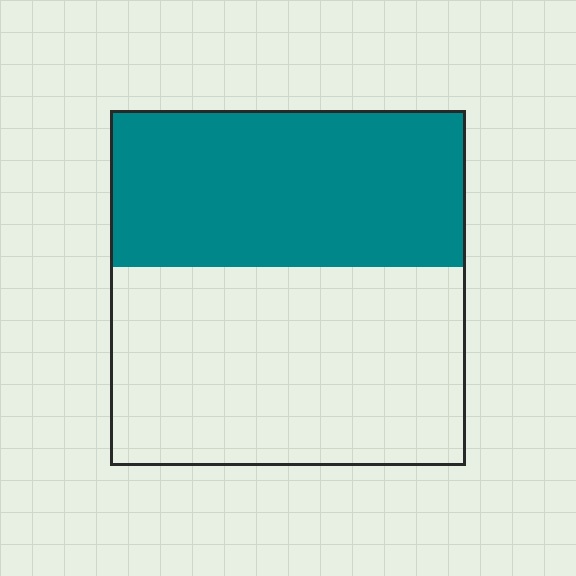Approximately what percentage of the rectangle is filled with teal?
Approximately 45%.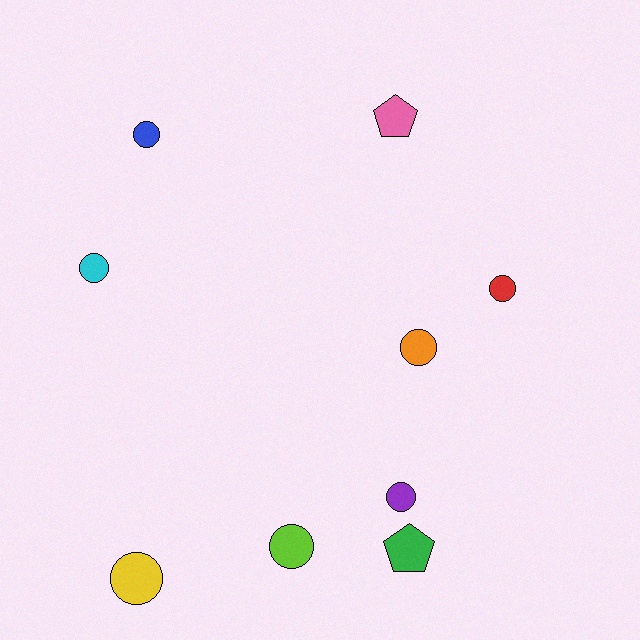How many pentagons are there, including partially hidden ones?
There are 2 pentagons.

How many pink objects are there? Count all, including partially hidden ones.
There is 1 pink object.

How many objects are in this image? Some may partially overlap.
There are 9 objects.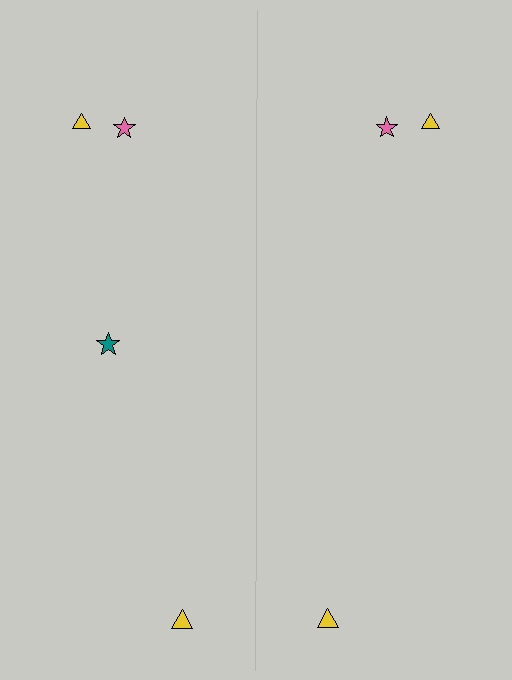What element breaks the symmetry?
A teal star is missing from the right side.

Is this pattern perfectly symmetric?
No, the pattern is not perfectly symmetric. A teal star is missing from the right side.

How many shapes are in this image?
There are 7 shapes in this image.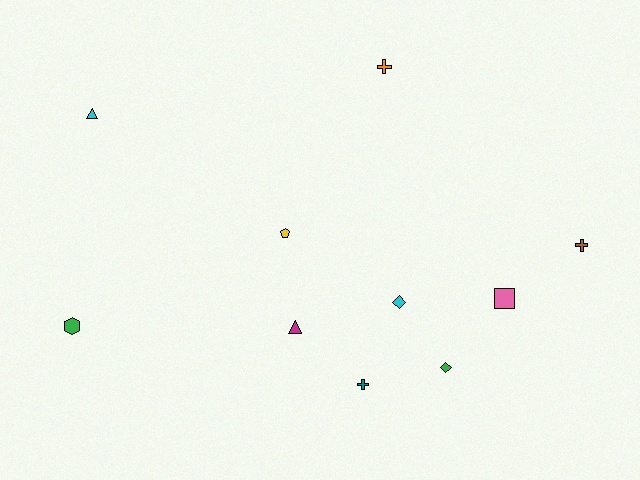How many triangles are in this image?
There are 2 triangles.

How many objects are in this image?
There are 10 objects.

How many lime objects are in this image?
There are no lime objects.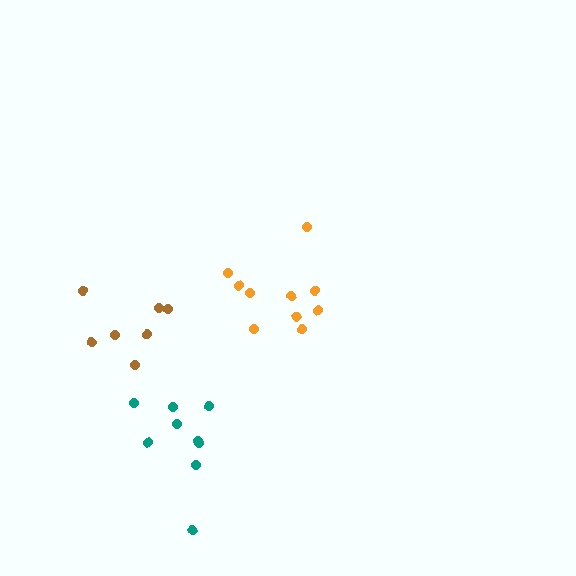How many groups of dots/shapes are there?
There are 3 groups.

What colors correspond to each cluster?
The clusters are colored: brown, orange, teal.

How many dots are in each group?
Group 1: 7 dots, Group 2: 10 dots, Group 3: 9 dots (26 total).